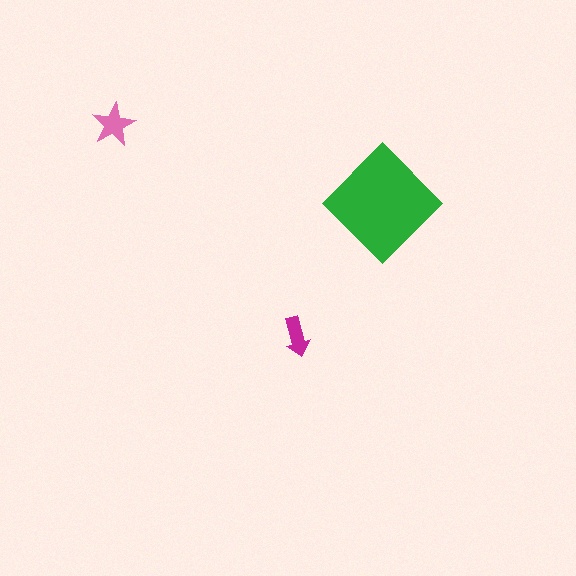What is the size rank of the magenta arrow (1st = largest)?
3rd.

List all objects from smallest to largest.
The magenta arrow, the pink star, the green diamond.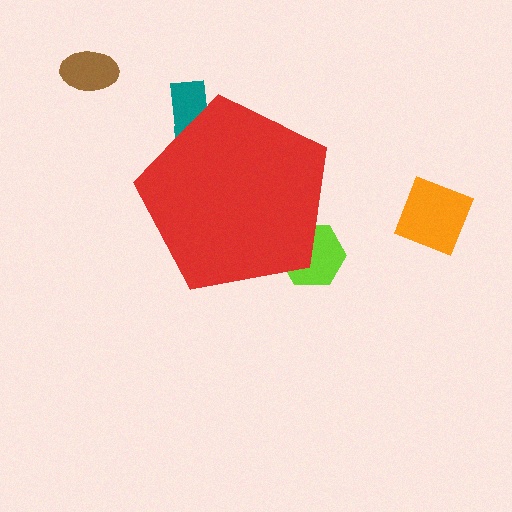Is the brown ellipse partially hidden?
No, the brown ellipse is fully visible.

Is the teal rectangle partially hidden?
Yes, the teal rectangle is partially hidden behind the red pentagon.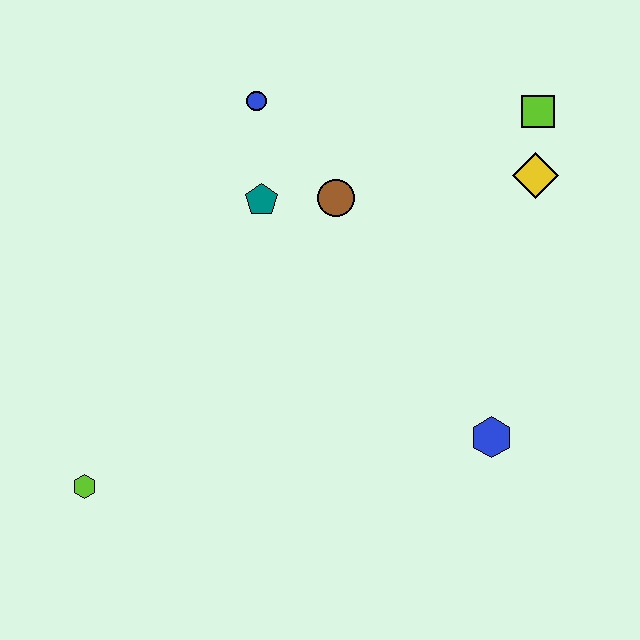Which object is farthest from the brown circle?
The lime hexagon is farthest from the brown circle.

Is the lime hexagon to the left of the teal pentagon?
Yes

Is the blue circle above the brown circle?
Yes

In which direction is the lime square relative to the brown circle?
The lime square is to the right of the brown circle.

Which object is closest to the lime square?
The yellow diamond is closest to the lime square.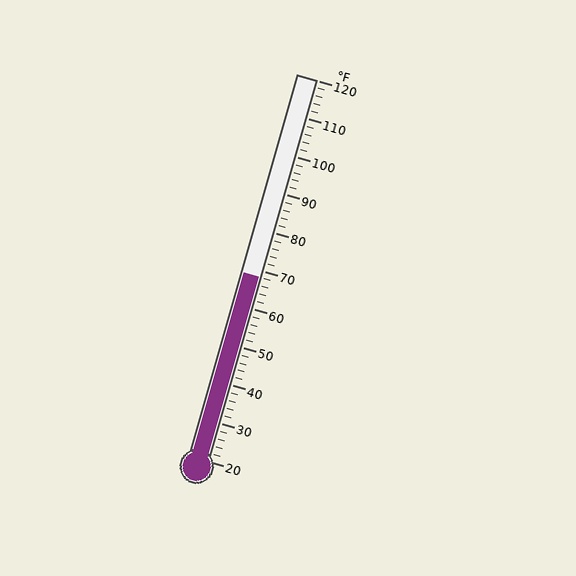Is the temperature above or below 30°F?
The temperature is above 30°F.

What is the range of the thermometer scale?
The thermometer scale ranges from 20°F to 120°F.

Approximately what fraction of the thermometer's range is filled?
The thermometer is filled to approximately 50% of its range.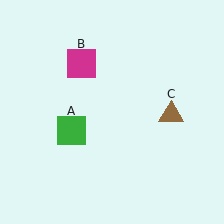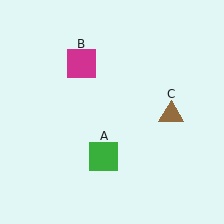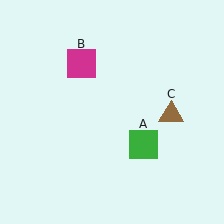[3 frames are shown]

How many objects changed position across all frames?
1 object changed position: green square (object A).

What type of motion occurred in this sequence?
The green square (object A) rotated counterclockwise around the center of the scene.